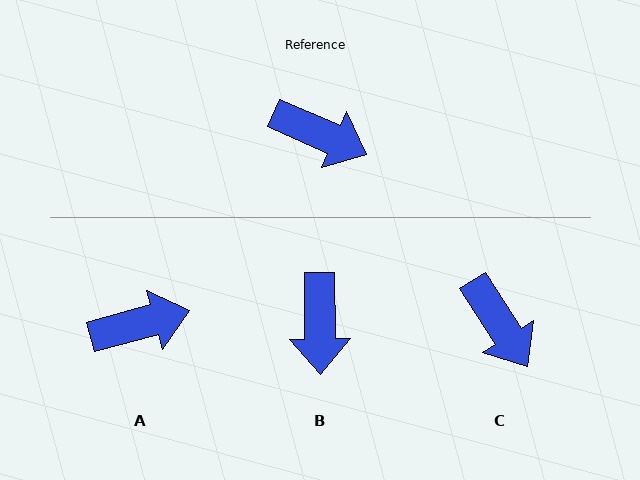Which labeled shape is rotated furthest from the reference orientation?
B, about 65 degrees away.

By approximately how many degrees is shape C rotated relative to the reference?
Approximately 34 degrees clockwise.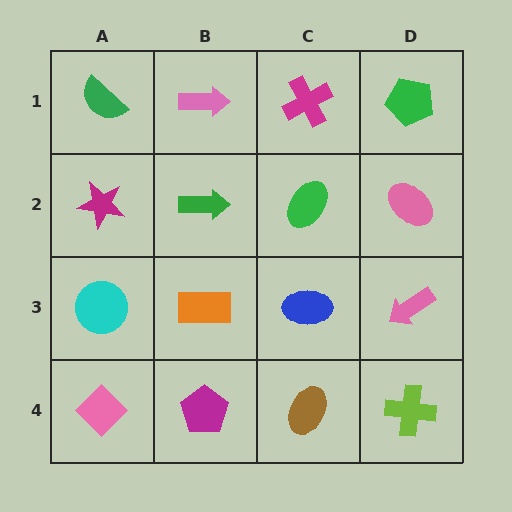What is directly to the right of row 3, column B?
A blue ellipse.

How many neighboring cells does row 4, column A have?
2.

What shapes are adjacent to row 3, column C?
A green ellipse (row 2, column C), a brown ellipse (row 4, column C), an orange rectangle (row 3, column B), a pink arrow (row 3, column D).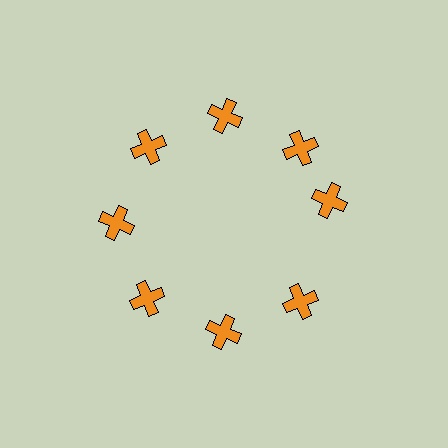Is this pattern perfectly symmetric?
No. The 8 orange crosses are arranged in a ring, but one element near the 3 o'clock position is rotated out of alignment along the ring, breaking the 8-fold rotational symmetry.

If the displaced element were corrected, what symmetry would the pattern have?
It would have 8-fold rotational symmetry — the pattern would map onto itself every 45 degrees.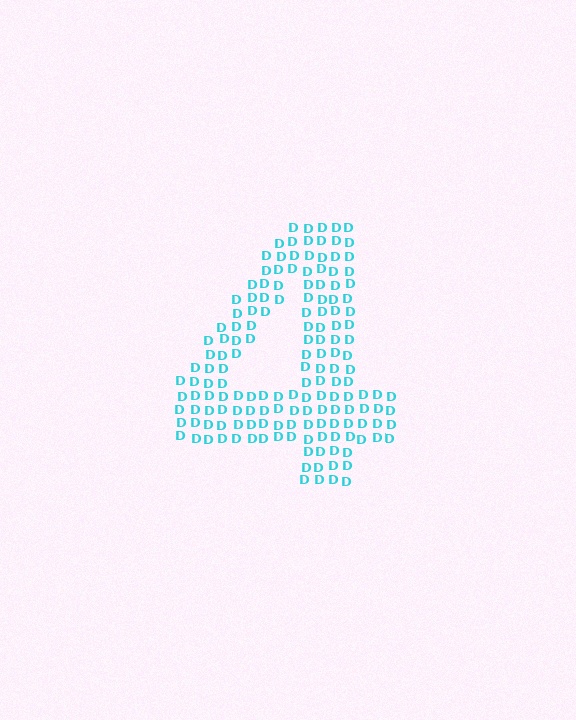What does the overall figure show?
The overall figure shows the digit 4.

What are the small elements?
The small elements are letter D's.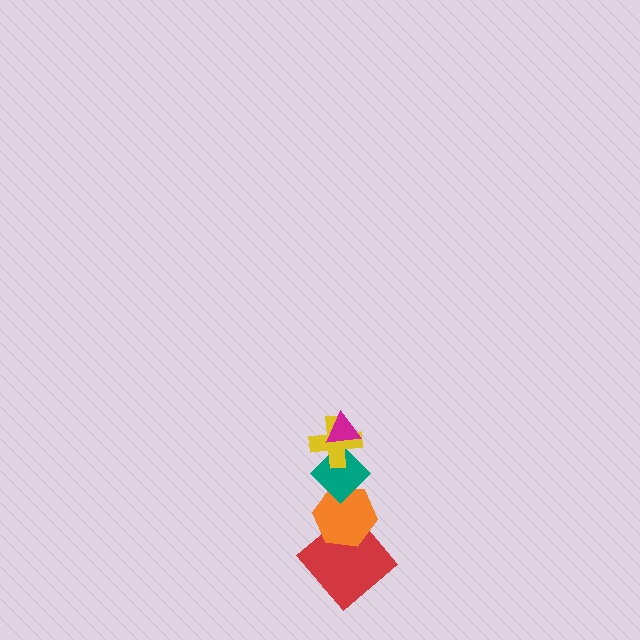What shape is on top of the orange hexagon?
The teal diamond is on top of the orange hexagon.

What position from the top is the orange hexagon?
The orange hexagon is 4th from the top.